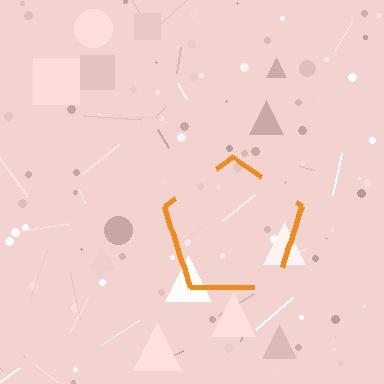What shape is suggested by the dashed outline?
The dashed outline suggests a pentagon.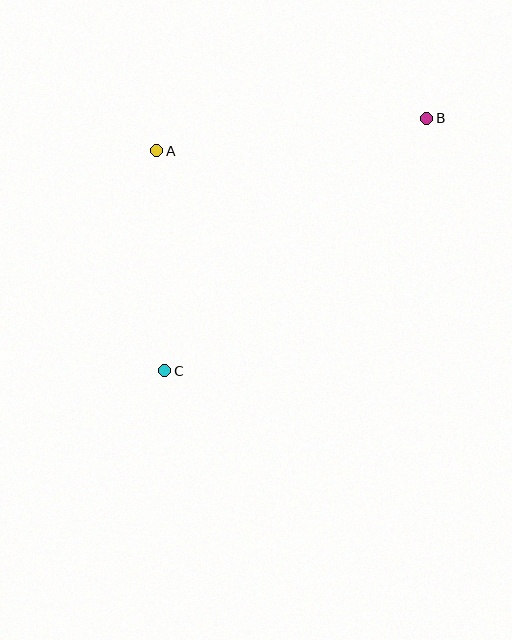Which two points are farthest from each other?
Points B and C are farthest from each other.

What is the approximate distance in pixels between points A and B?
The distance between A and B is approximately 272 pixels.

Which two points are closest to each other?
Points A and C are closest to each other.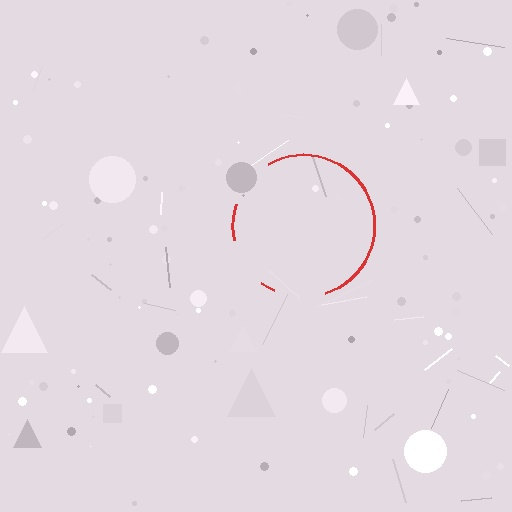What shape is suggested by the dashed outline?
The dashed outline suggests a circle.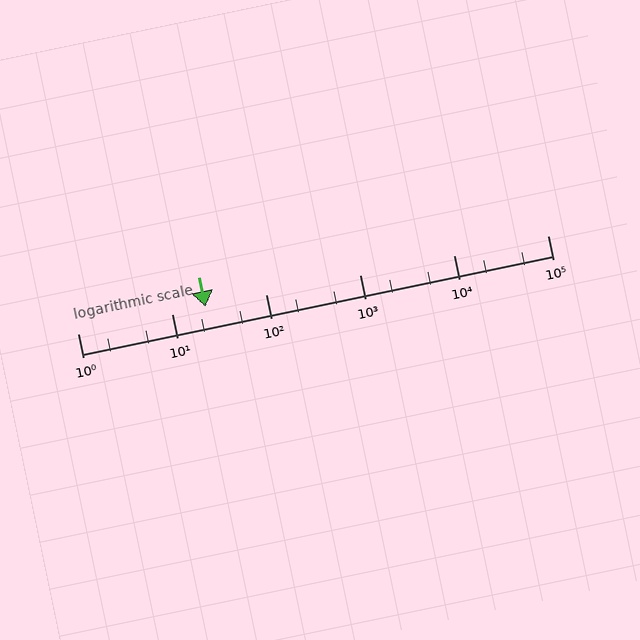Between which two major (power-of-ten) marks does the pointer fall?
The pointer is between 10 and 100.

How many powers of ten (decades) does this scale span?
The scale spans 5 decades, from 1 to 100000.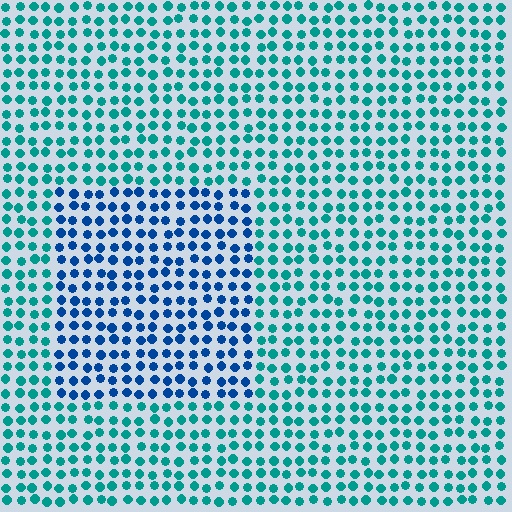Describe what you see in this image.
The image is filled with small teal elements in a uniform arrangement. A rectangle-shaped region is visible where the elements are tinted to a slightly different hue, forming a subtle color boundary.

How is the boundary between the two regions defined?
The boundary is defined purely by a slight shift in hue (about 39 degrees). Spacing, size, and orientation are identical on both sides.